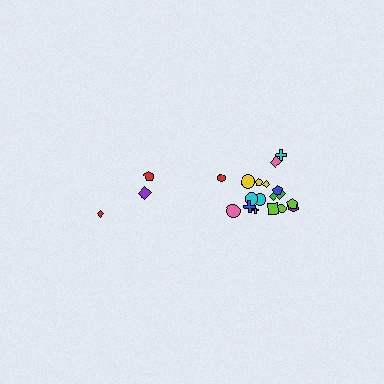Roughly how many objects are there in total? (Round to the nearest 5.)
Roughly 20 objects in total.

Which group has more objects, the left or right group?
The right group.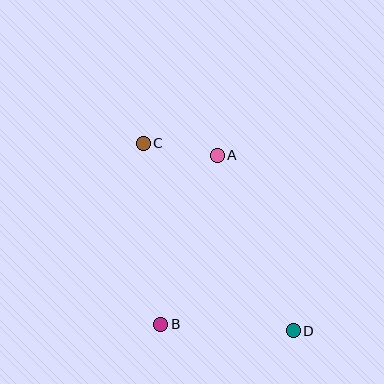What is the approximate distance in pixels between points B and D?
The distance between B and D is approximately 132 pixels.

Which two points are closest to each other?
Points A and C are closest to each other.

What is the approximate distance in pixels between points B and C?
The distance between B and C is approximately 182 pixels.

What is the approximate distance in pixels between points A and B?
The distance between A and B is approximately 178 pixels.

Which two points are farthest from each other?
Points C and D are farthest from each other.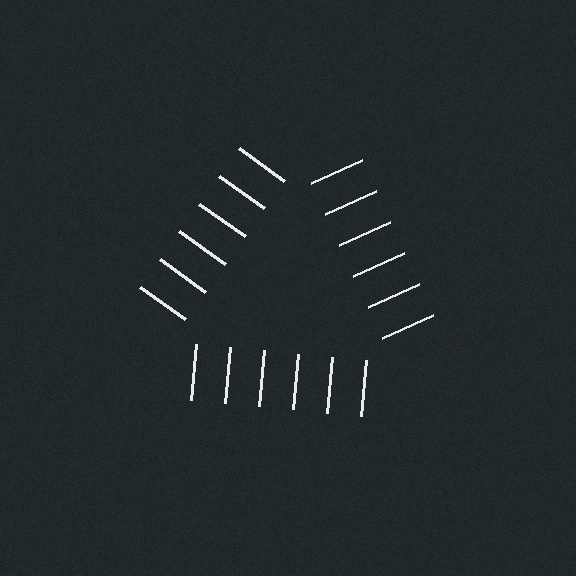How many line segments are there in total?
18 — 6 along each of the 3 edges.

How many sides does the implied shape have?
3 sides — the line-ends trace a triangle.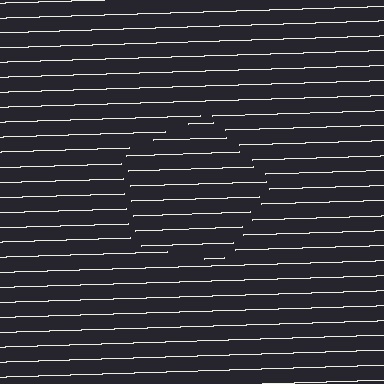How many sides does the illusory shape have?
5 sides — the line-ends trace a pentagon.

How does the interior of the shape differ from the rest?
The interior of the shape contains the same grating, shifted by half a period — the contour is defined by the phase discontinuity where line-ends from the inner and outer gratings abut.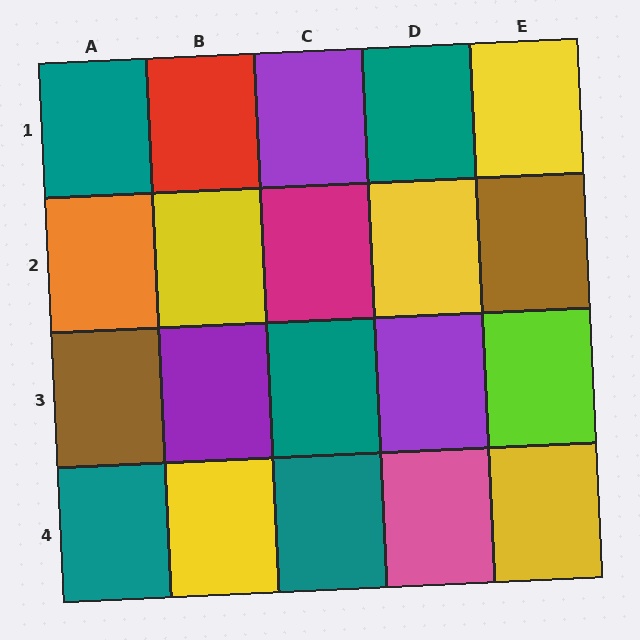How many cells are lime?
1 cell is lime.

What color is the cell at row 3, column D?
Purple.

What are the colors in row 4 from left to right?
Teal, yellow, teal, pink, yellow.